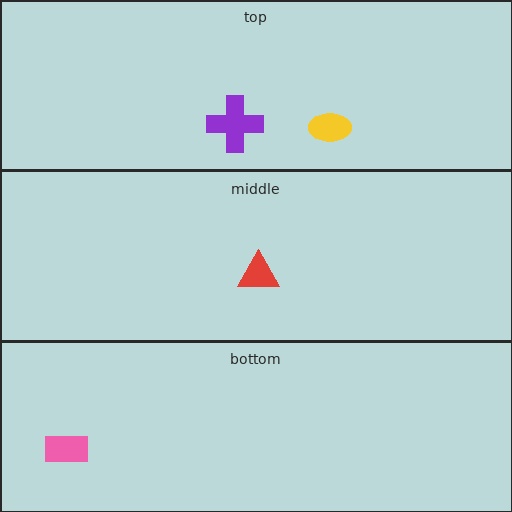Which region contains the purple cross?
The top region.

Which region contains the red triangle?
The middle region.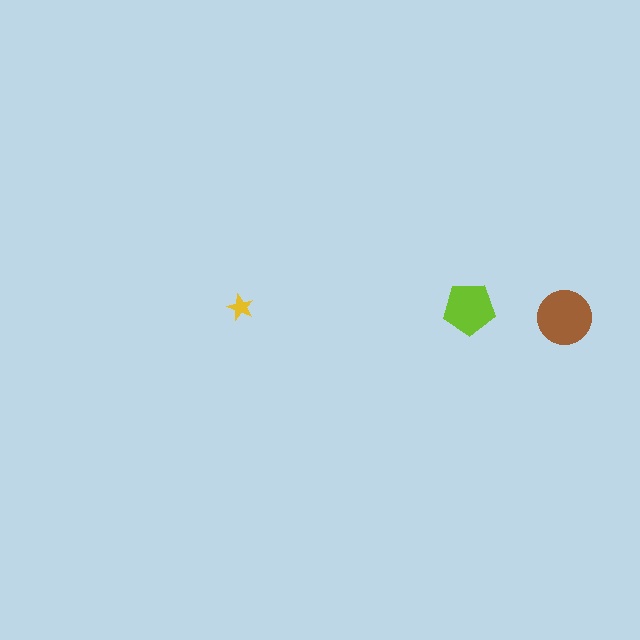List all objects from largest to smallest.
The brown circle, the lime pentagon, the yellow star.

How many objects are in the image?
There are 3 objects in the image.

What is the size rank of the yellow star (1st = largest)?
3rd.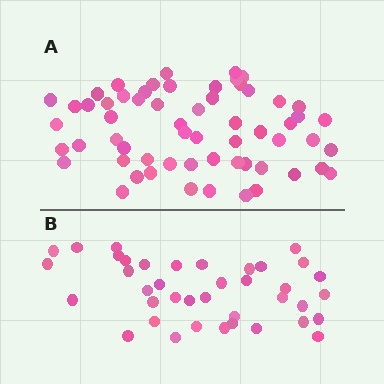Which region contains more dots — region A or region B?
Region A (the top region) has more dots.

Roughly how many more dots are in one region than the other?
Region A has approximately 20 more dots than region B.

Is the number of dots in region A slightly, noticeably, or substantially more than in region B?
Region A has substantially more. The ratio is roughly 1.5 to 1.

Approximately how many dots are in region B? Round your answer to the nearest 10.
About 40 dots. (The exact count is 39, which rounds to 40.)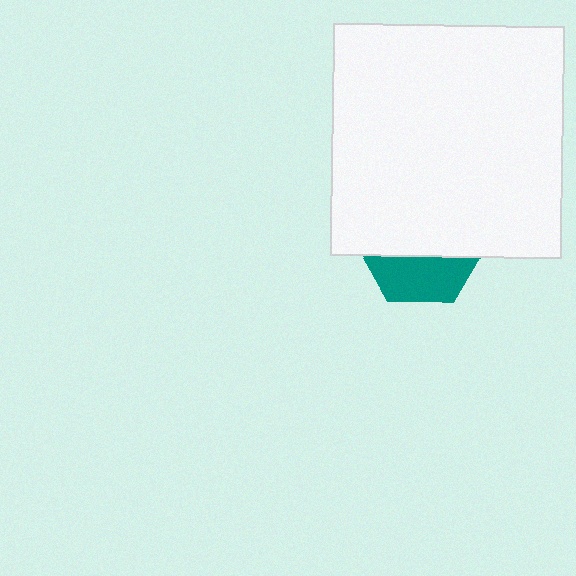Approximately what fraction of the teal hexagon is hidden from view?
Roughly 65% of the teal hexagon is hidden behind the white square.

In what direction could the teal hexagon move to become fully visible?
The teal hexagon could move down. That would shift it out from behind the white square entirely.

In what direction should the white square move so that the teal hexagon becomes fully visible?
The white square should move up. That is the shortest direction to clear the overlap and leave the teal hexagon fully visible.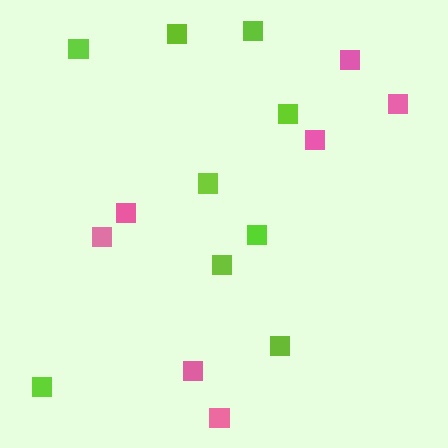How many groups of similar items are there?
There are 2 groups: one group of lime squares (9) and one group of pink squares (7).